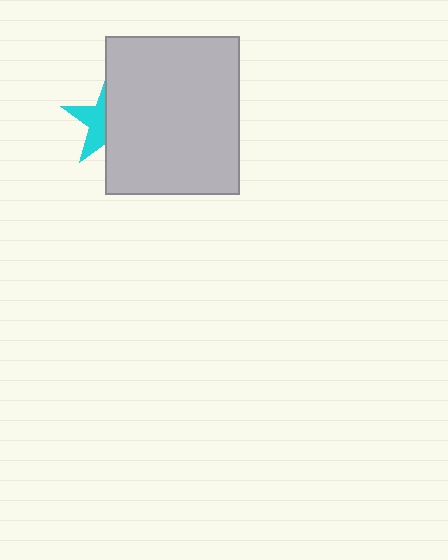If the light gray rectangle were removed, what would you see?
You would see the complete cyan star.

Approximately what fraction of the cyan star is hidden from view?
Roughly 57% of the cyan star is hidden behind the light gray rectangle.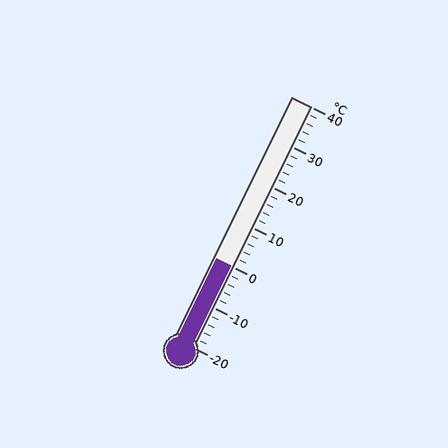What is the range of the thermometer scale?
The thermometer scale ranges from -20°C to 40°C.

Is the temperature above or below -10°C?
The temperature is above -10°C.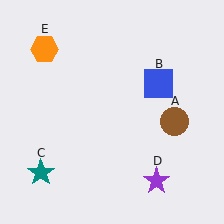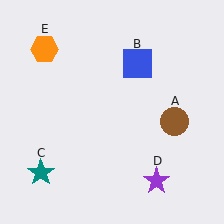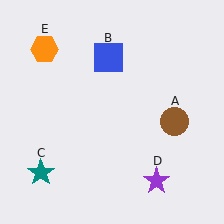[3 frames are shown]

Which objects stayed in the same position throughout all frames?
Brown circle (object A) and teal star (object C) and purple star (object D) and orange hexagon (object E) remained stationary.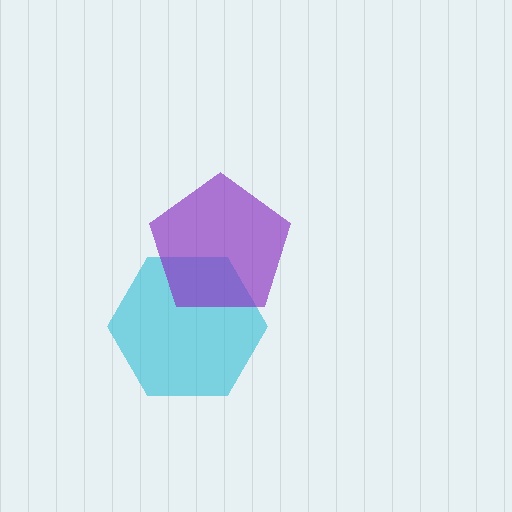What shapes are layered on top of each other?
The layered shapes are: a cyan hexagon, a purple pentagon.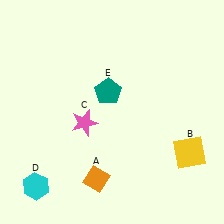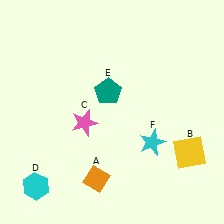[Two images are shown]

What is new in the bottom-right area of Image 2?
A cyan star (F) was added in the bottom-right area of Image 2.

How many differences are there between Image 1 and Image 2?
There is 1 difference between the two images.